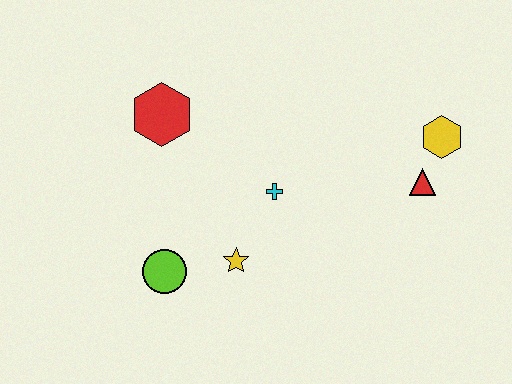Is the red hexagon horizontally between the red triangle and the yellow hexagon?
No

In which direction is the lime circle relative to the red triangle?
The lime circle is to the left of the red triangle.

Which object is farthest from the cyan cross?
The yellow hexagon is farthest from the cyan cross.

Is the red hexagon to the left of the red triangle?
Yes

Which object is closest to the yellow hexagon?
The red triangle is closest to the yellow hexagon.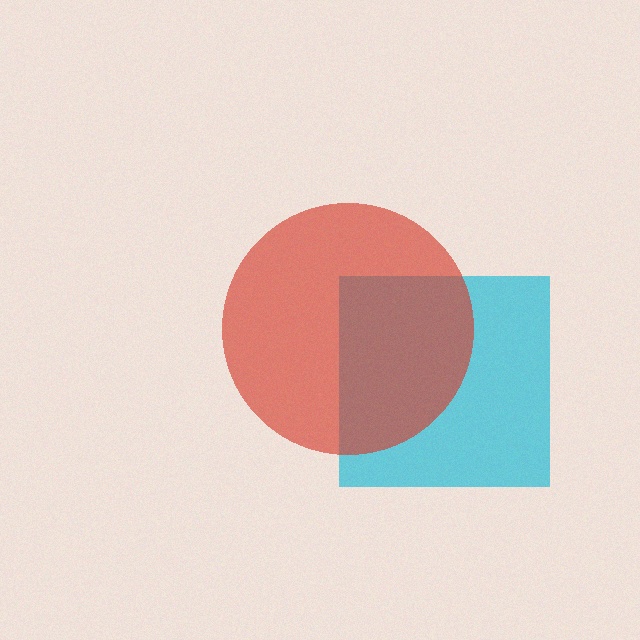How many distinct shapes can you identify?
There are 2 distinct shapes: a cyan square, a red circle.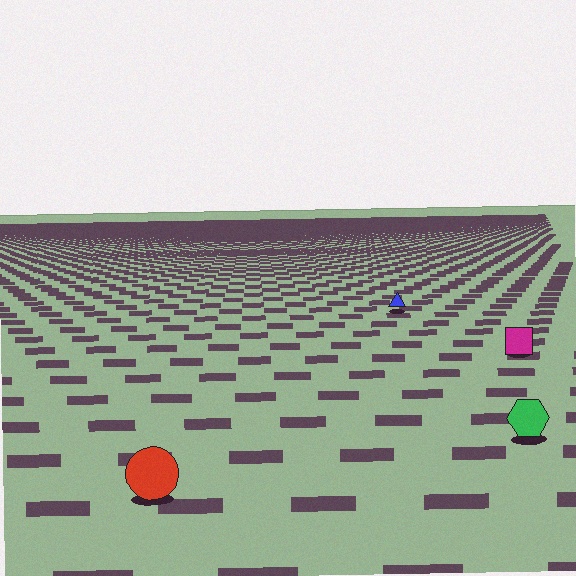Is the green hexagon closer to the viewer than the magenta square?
Yes. The green hexagon is closer — you can tell from the texture gradient: the ground texture is coarser near it.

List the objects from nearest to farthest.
From nearest to farthest: the red circle, the green hexagon, the magenta square, the blue triangle.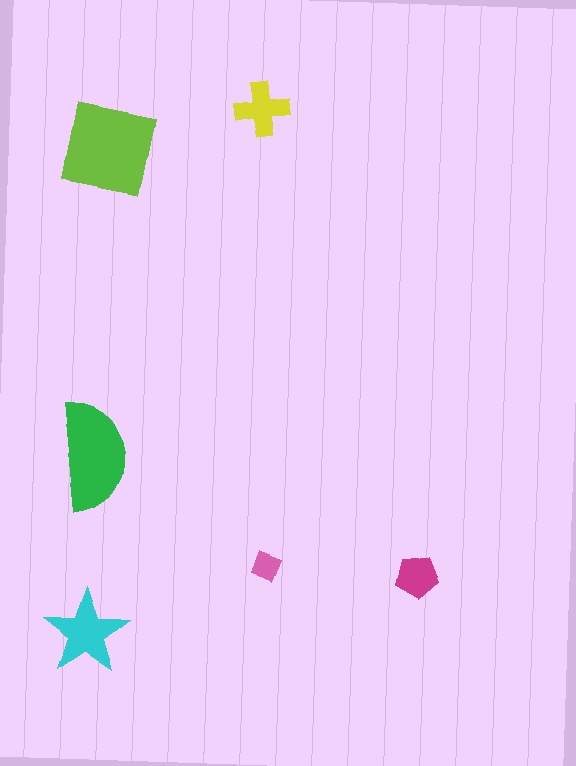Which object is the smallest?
The pink diamond.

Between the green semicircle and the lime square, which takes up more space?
The lime square.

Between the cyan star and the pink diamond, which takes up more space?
The cyan star.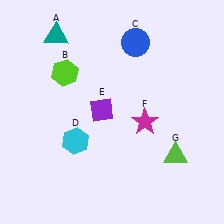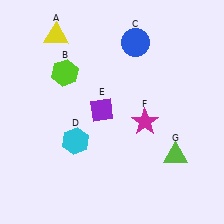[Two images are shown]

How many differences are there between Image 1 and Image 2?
There is 1 difference between the two images.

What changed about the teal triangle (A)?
In Image 1, A is teal. In Image 2, it changed to yellow.